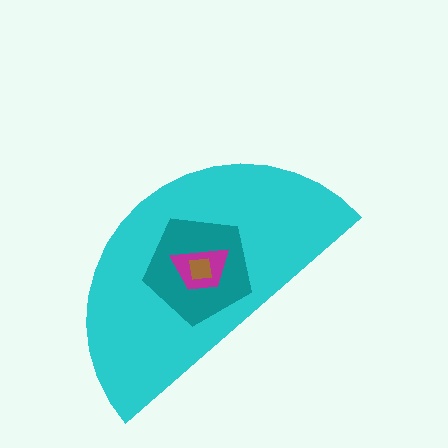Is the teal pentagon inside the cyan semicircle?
Yes.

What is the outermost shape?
The cyan semicircle.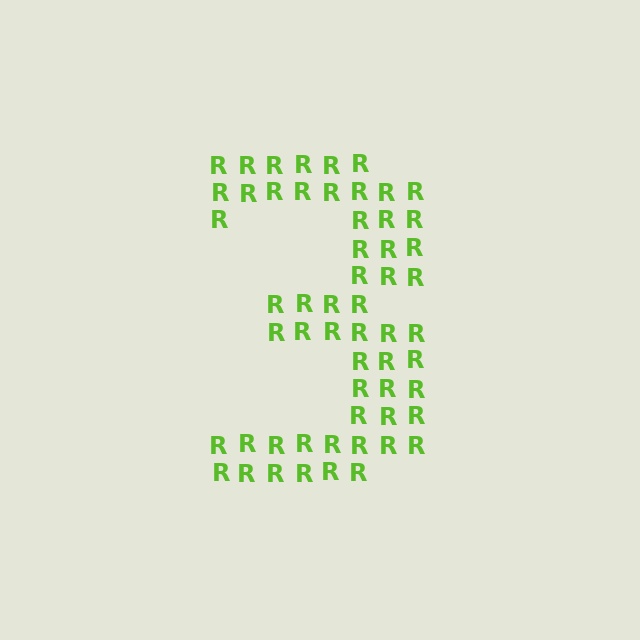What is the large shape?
The large shape is the digit 3.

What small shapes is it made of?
It is made of small letter R's.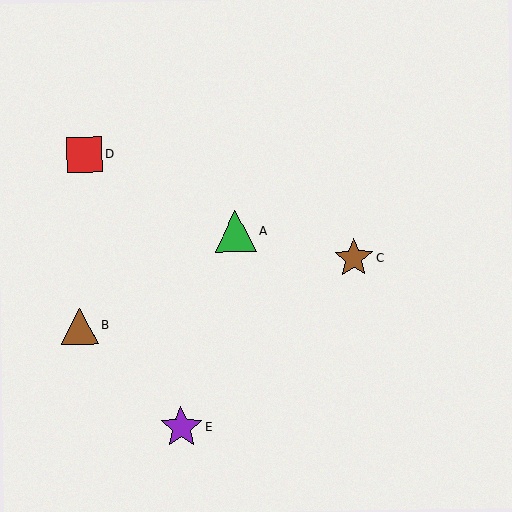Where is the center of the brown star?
The center of the brown star is at (354, 258).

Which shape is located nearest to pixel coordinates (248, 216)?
The green triangle (labeled A) at (236, 231) is nearest to that location.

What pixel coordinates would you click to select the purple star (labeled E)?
Click at (181, 428) to select the purple star E.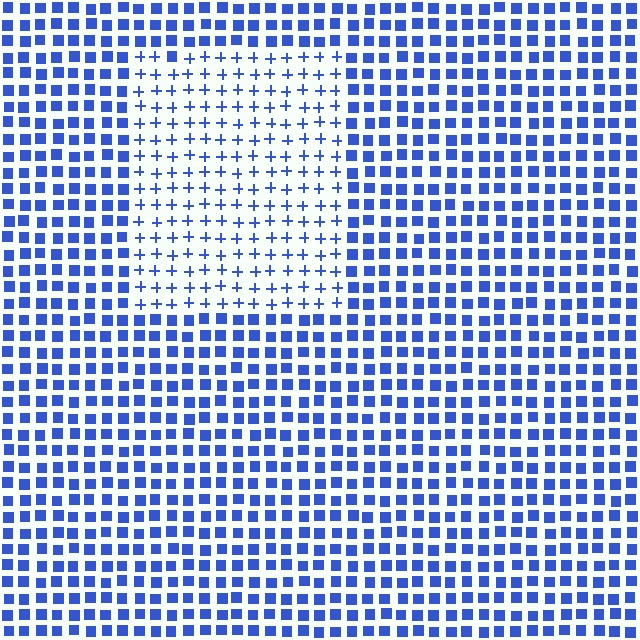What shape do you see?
I see a rectangle.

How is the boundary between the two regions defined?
The boundary is defined by a change in element shape: plus signs inside vs. squares outside. All elements share the same color and spacing.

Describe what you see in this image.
The image is filled with small blue elements arranged in a uniform grid. A rectangle-shaped region contains plus signs, while the surrounding area contains squares. The boundary is defined purely by the change in element shape.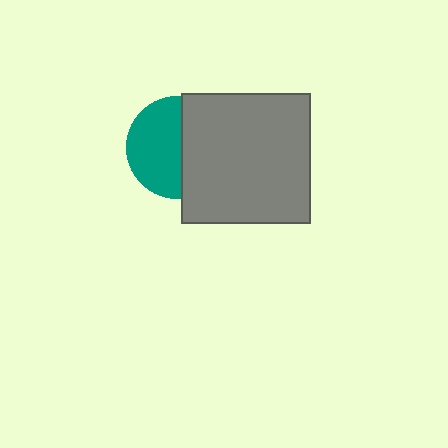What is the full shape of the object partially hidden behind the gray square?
The partially hidden object is a teal circle.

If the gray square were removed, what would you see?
You would see the complete teal circle.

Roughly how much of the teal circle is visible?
About half of it is visible (roughly 55%).